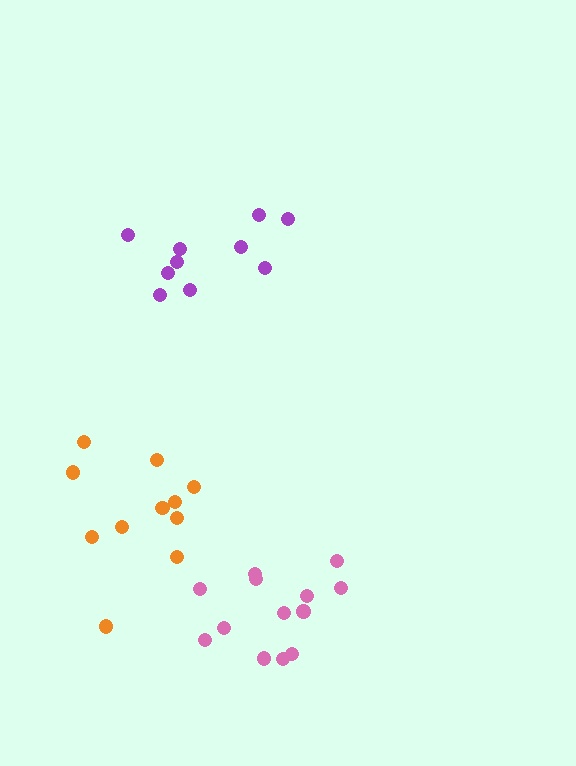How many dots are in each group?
Group 1: 13 dots, Group 2: 10 dots, Group 3: 11 dots (34 total).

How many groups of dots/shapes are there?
There are 3 groups.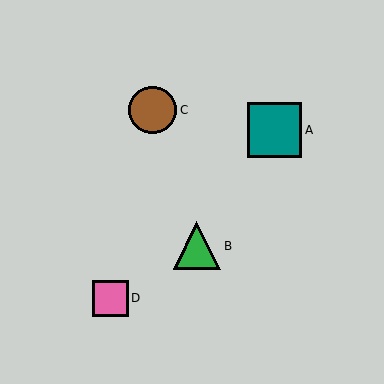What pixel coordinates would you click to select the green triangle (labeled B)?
Click at (197, 246) to select the green triangle B.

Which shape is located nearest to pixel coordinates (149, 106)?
The brown circle (labeled C) at (153, 110) is nearest to that location.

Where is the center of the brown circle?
The center of the brown circle is at (153, 110).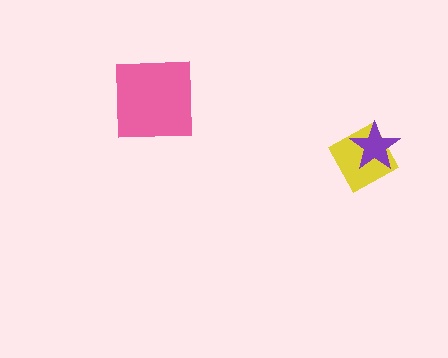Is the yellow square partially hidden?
Yes, it is partially covered by another shape.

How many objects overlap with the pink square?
0 objects overlap with the pink square.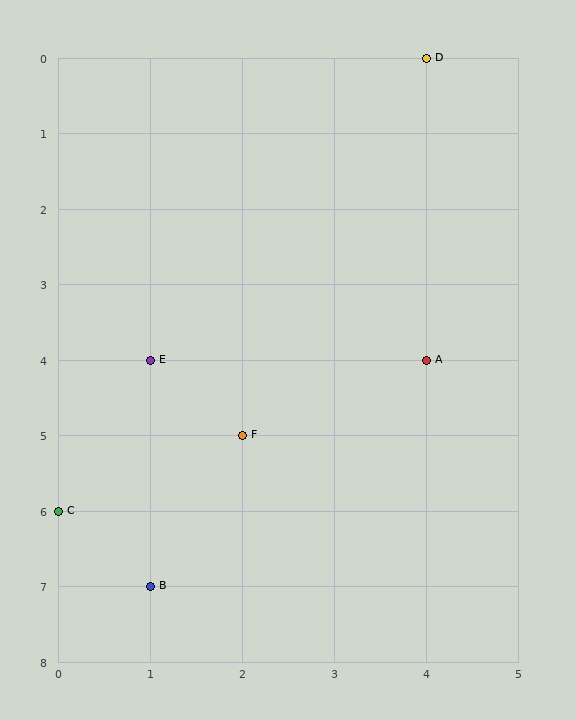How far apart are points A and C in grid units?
Points A and C are 4 columns and 2 rows apart (about 4.5 grid units diagonally).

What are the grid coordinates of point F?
Point F is at grid coordinates (2, 5).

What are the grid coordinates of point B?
Point B is at grid coordinates (1, 7).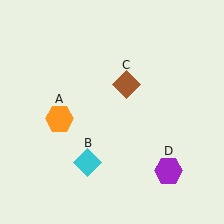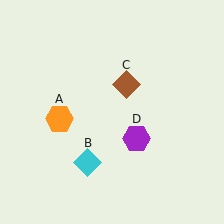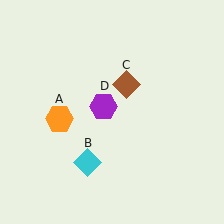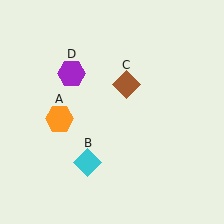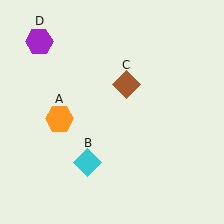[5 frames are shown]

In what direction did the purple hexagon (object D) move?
The purple hexagon (object D) moved up and to the left.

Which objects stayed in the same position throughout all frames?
Orange hexagon (object A) and cyan diamond (object B) and brown diamond (object C) remained stationary.